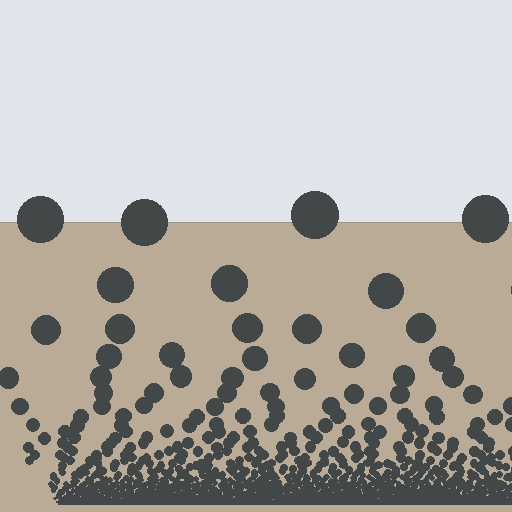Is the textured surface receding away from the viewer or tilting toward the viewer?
The surface appears to tilt toward the viewer. Texture elements get larger and sparser toward the top.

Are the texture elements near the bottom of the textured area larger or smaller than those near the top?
Smaller. The gradient is inverted — elements near the bottom are smaller and denser.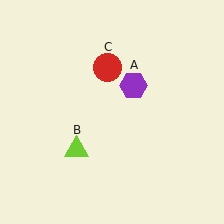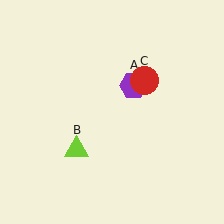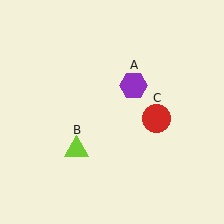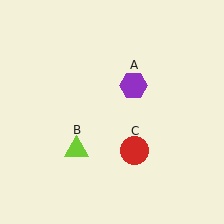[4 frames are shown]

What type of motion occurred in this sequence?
The red circle (object C) rotated clockwise around the center of the scene.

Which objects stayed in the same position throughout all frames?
Purple hexagon (object A) and lime triangle (object B) remained stationary.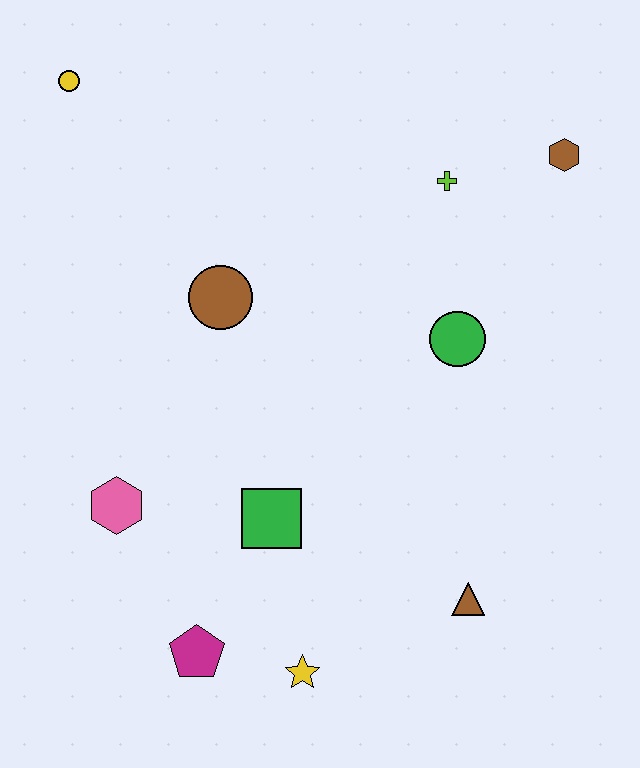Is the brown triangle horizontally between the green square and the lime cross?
No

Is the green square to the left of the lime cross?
Yes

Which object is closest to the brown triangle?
The yellow star is closest to the brown triangle.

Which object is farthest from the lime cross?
The magenta pentagon is farthest from the lime cross.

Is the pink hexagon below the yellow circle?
Yes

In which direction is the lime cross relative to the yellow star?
The lime cross is above the yellow star.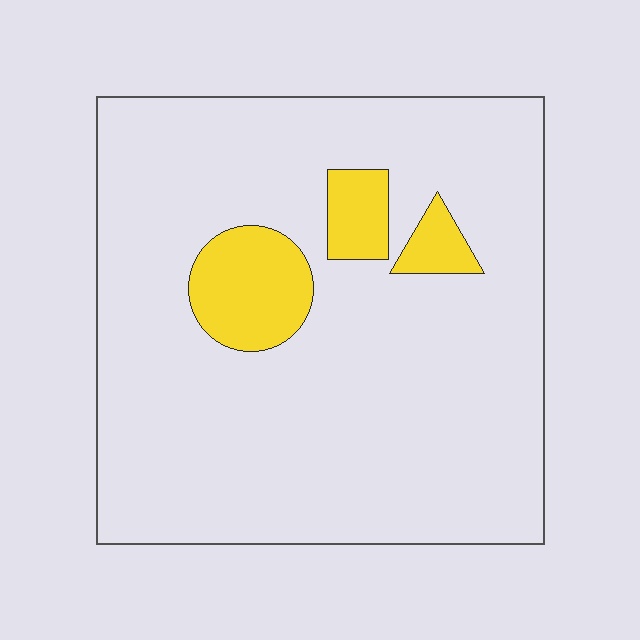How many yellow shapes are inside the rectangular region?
3.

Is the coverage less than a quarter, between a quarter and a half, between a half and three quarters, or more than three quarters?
Less than a quarter.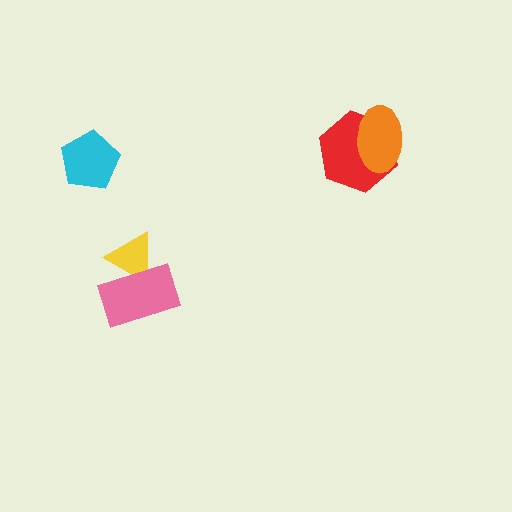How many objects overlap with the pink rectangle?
1 object overlaps with the pink rectangle.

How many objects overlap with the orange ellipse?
1 object overlaps with the orange ellipse.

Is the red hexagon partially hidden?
Yes, it is partially covered by another shape.